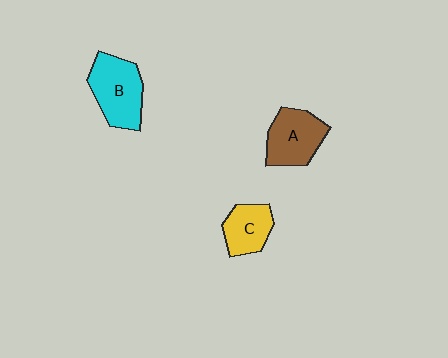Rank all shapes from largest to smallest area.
From largest to smallest: B (cyan), A (brown), C (yellow).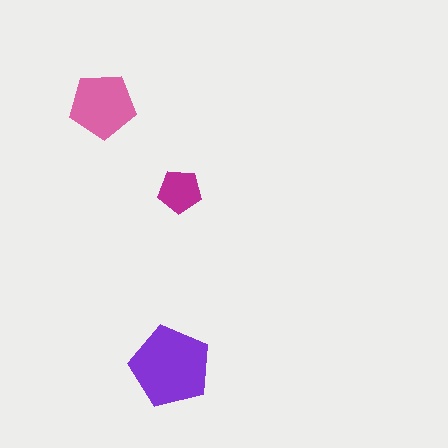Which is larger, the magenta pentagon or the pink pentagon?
The pink one.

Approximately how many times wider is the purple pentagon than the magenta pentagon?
About 2 times wider.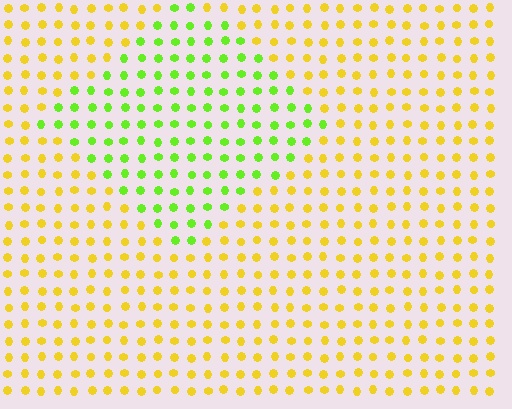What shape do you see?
I see a diamond.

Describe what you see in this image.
The image is filled with small yellow elements in a uniform arrangement. A diamond-shaped region is visible where the elements are tinted to a slightly different hue, forming a subtle color boundary.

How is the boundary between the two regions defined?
The boundary is defined purely by a slight shift in hue (about 49 degrees). Spacing, size, and orientation are identical on both sides.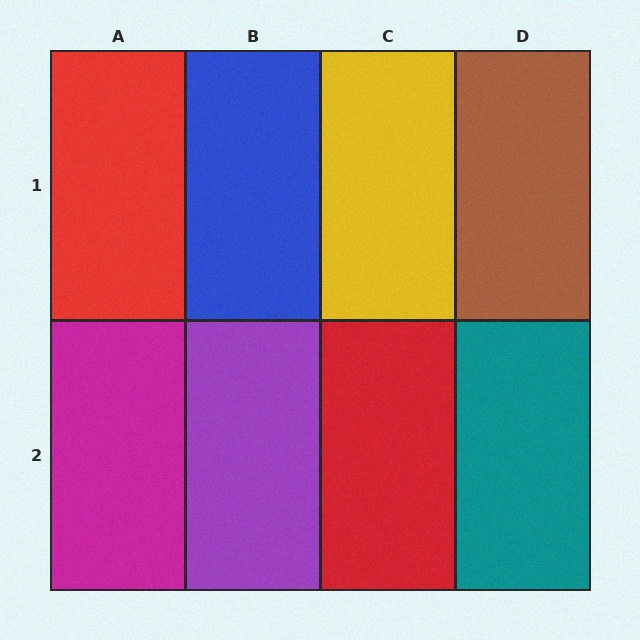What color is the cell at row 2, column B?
Purple.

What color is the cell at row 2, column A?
Magenta.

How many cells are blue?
1 cell is blue.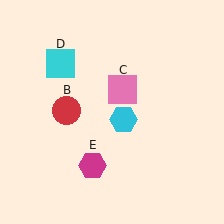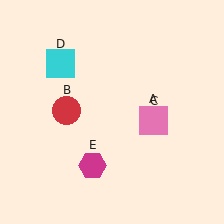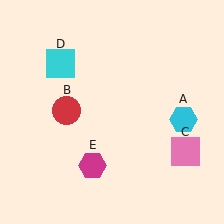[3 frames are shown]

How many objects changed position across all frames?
2 objects changed position: cyan hexagon (object A), pink square (object C).